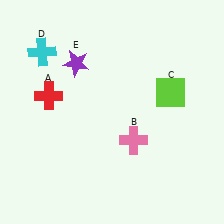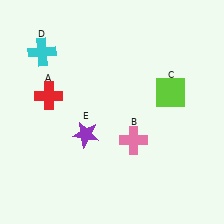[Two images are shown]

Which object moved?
The purple star (E) moved down.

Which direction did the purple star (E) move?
The purple star (E) moved down.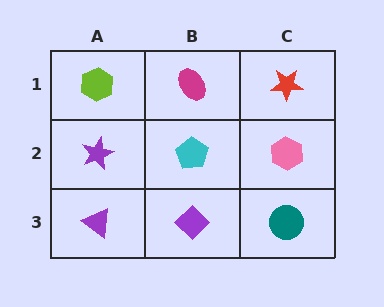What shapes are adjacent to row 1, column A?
A purple star (row 2, column A), a magenta ellipse (row 1, column B).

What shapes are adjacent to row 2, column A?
A lime hexagon (row 1, column A), a purple triangle (row 3, column A), a cyan pentagon (row 2, column B).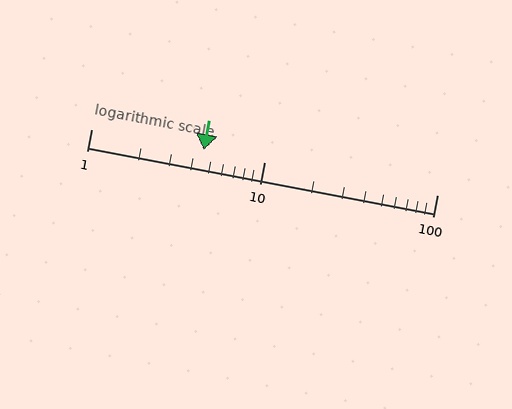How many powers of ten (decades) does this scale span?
The scale spans 2 decades, from 1 to 100.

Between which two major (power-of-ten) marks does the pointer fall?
The pointer is between 1 and 10.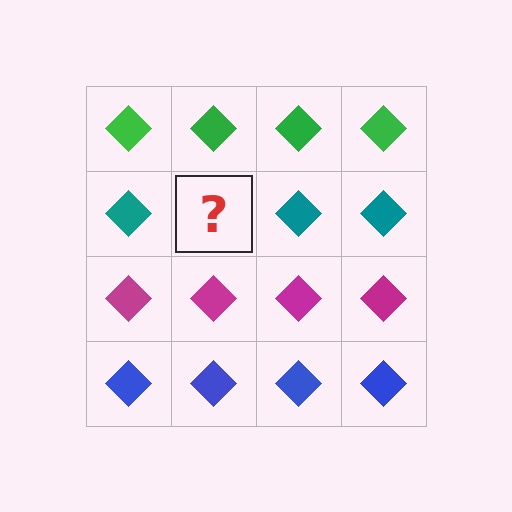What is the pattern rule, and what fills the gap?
The rule is that each row has a consistent color. The gap should be filled with a teal diamond.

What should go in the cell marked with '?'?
The missing cell should contain a teal diamond.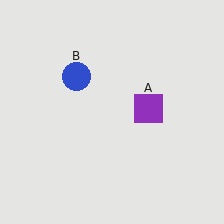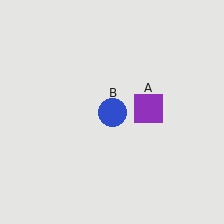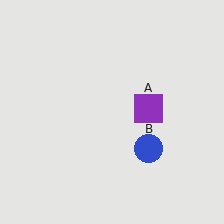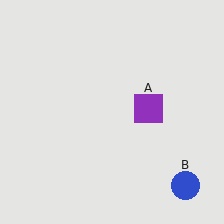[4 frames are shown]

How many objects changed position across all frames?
1 object changed position: blue circle (object B).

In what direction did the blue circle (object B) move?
The blue circle (object B) moved down and to the right.